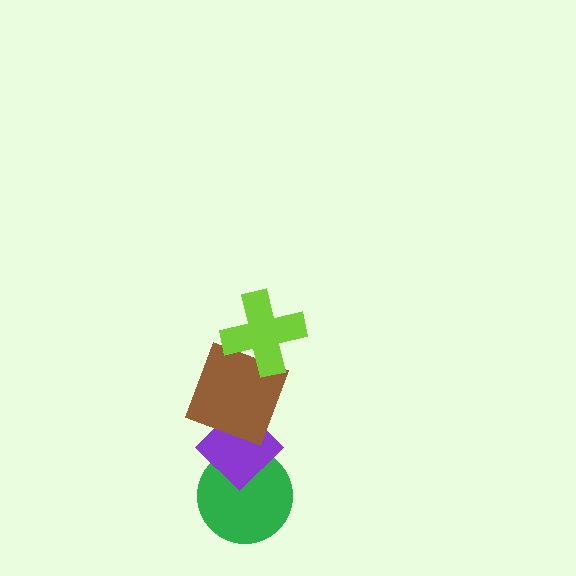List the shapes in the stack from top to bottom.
From top to bottom: the lime cross, the brown square, the purple diamond, the green circle.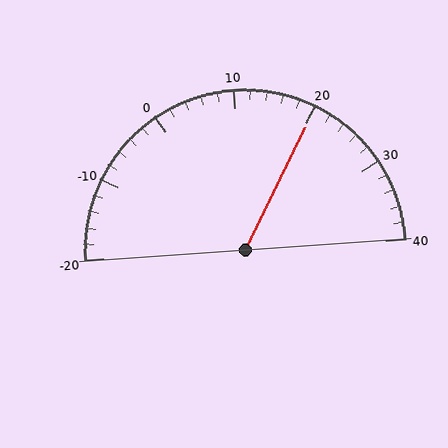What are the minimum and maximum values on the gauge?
The gauge ranges from -20 to 40.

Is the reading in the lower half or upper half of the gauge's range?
The reading is in the upper half of the range (-20 to 40).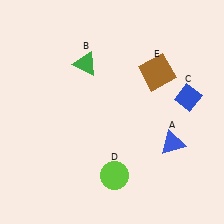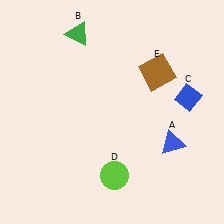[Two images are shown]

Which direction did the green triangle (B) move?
The green triangle (B) moved up.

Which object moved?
The green triangle (B) moved up.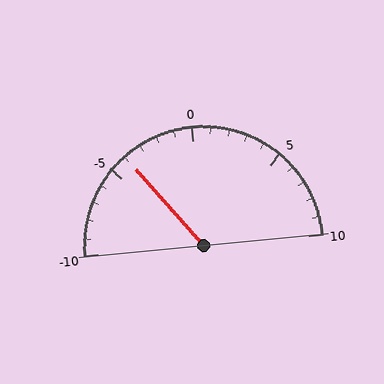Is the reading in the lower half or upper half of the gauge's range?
The reading is in the lower half of the range (-10 to 10).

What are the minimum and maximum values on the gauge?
The gauge ranges from -10 to 10.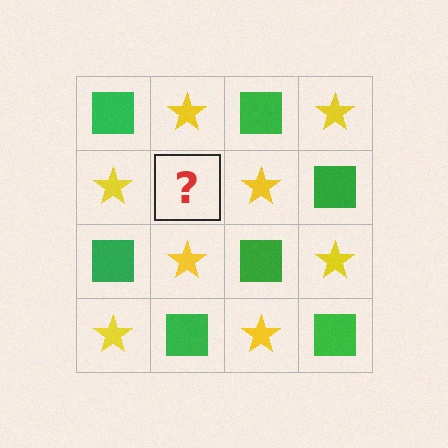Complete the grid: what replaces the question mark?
The question mark should be replaced with a green square.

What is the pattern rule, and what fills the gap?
The rule is that it alternates green square and yellow star in a checkerboard pattern. The gap should be filled with a green square.